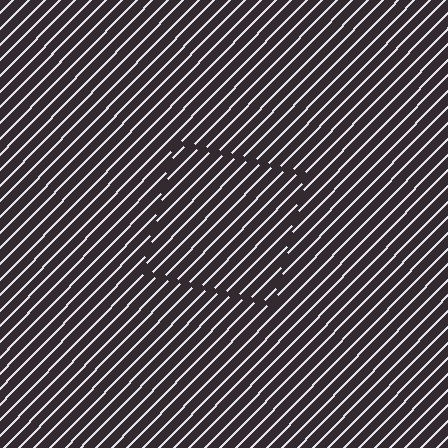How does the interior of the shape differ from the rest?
The interior of the shape contains the same grating, shifted by half a period — the contour is defined by the phase discontinuity where line-ends from the inner and outer gratings abut.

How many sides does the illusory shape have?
4 sides — the line-ends trace a square.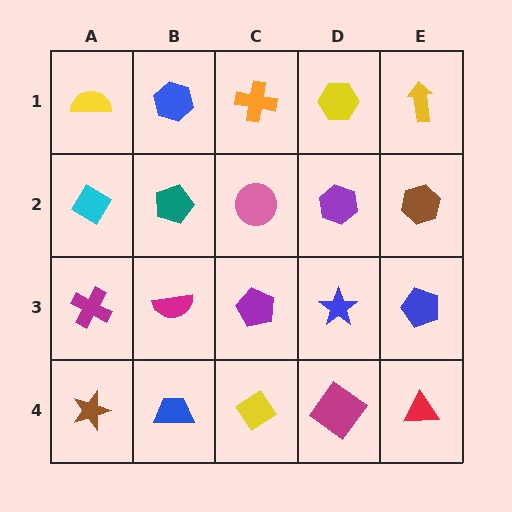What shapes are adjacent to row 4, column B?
A magenta semicircle (row 3, column B), a brown star (row 4, column A), a yellow diamond (row 4, column C).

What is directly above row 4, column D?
A blue star.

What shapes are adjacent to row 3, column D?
A purple hexagon (row 2, column D), a magenta diamond (row 4, column D), a purple pentagon (row 3, column C), a blue pentagon (row 3, column E).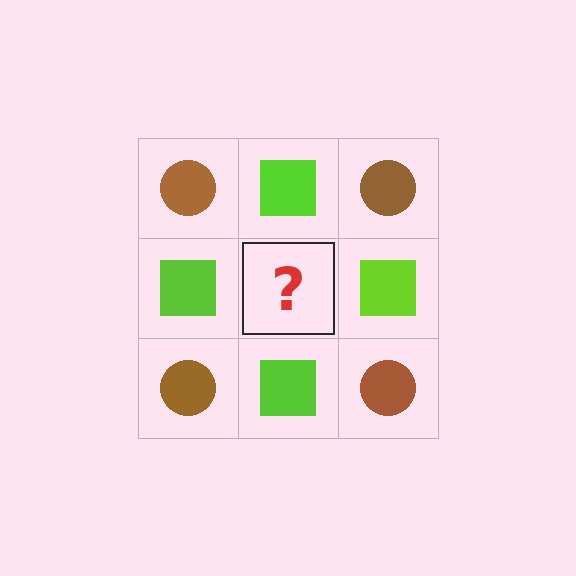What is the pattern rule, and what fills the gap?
The rule is that it alternates brown circle and lime square in a checkerboard pattern. The gap should be filled with a brown circle.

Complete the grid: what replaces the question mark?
The question mark should be replaced with a brown circle.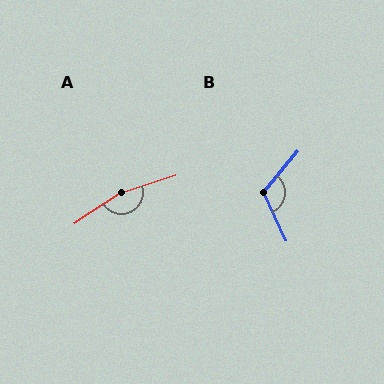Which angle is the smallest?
B, at approximately 115 degrees.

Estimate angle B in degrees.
Approximately 115 degrees.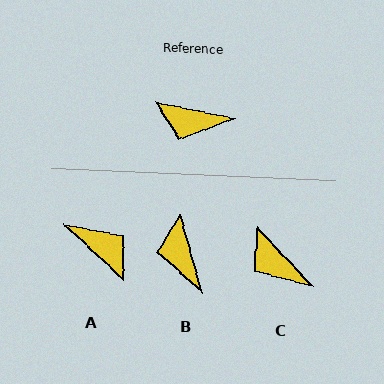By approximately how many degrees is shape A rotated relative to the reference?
Approximately 148 degrees counter-clockwise.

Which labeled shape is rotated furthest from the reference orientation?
A, about 148 degrees away.